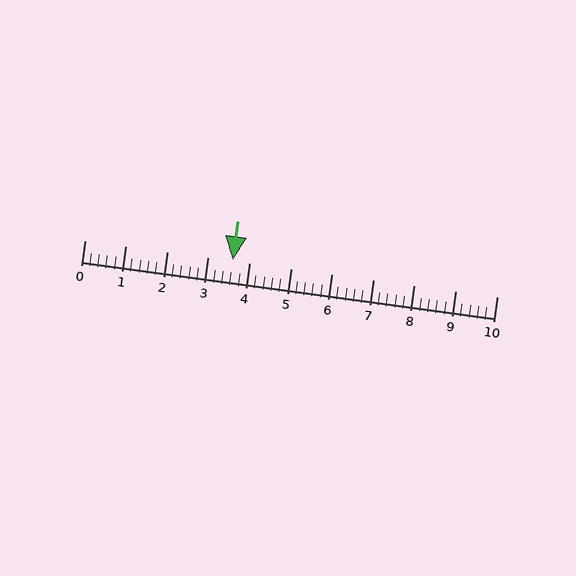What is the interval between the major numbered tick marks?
The major tick marks are spaced 1 units apart.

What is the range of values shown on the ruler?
The ruler shows values from 0 to 10.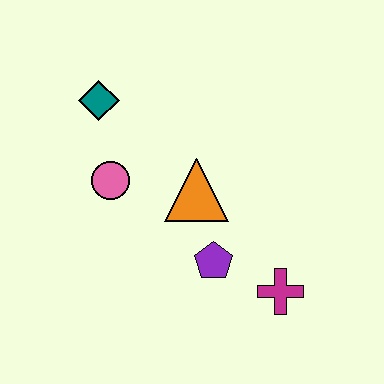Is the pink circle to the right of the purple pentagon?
No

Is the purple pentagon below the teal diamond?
Yes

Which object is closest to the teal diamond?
The pink circle is closest to the teal diamond.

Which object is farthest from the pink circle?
The magenta cross is farthest from the pink circle.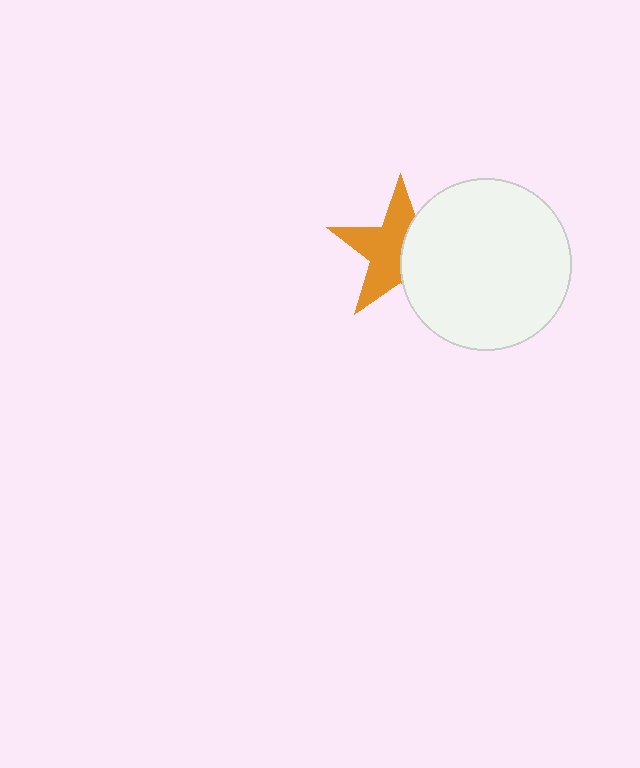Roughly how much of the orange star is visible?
About half of it is visible (roughly 57%).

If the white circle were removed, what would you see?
You would see the complete orange star.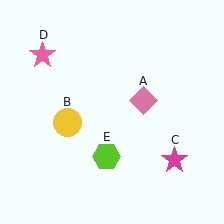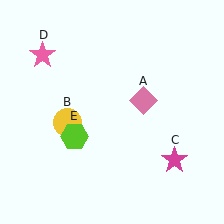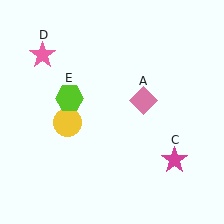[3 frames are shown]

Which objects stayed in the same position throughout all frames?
Pink diamond (object A) and yellow circle (object B) and magenta star (object C) and pink star (object D) remained stationary.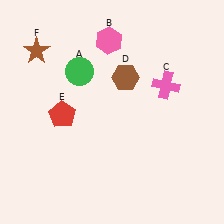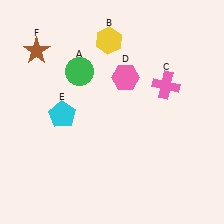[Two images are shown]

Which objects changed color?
B changed from pink to yellow. D changed from brown to pink. E changed from red to cyan.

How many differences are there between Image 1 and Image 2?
There are 3 differences between the two images.